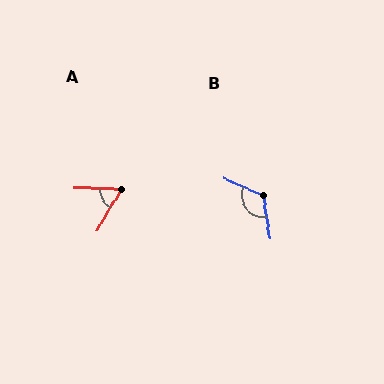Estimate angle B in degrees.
Approximately 123 degrees.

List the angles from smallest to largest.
A (62°), B (123°).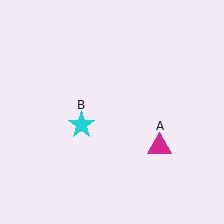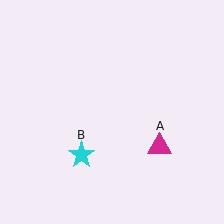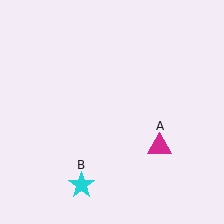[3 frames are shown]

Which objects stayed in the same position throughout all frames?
Magenta triangle (object A) remained stationary.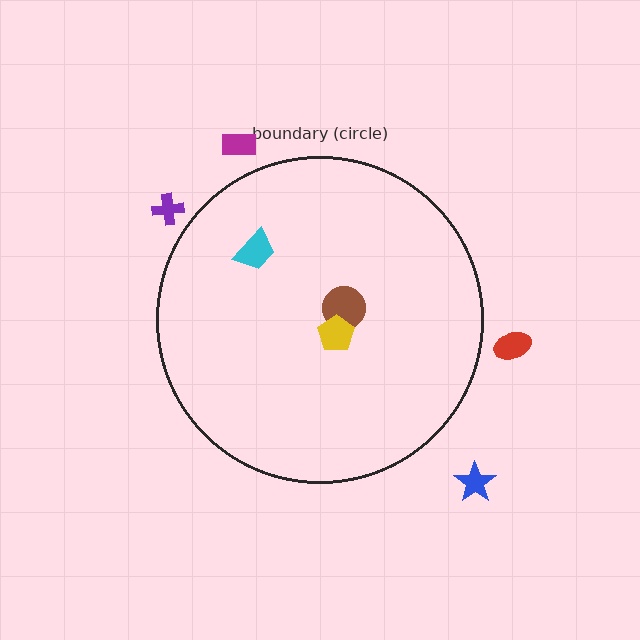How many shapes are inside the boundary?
3 inside, 4 outside.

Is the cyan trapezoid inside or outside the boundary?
Inside.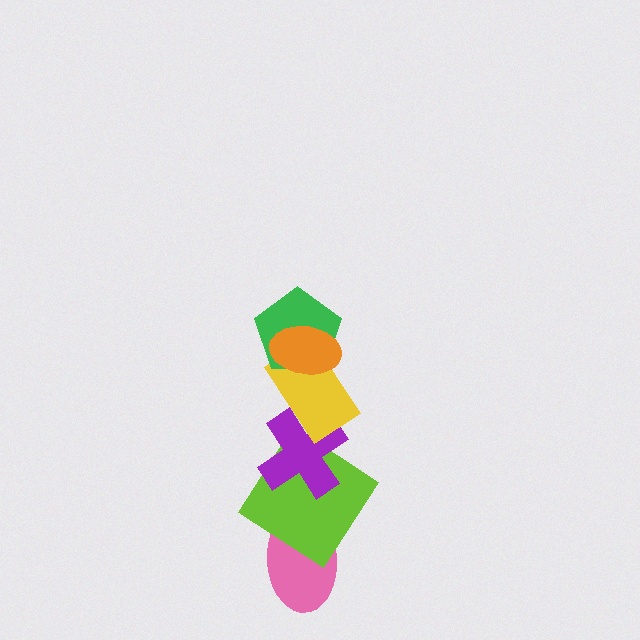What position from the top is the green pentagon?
The green pentagon is 2nd from the top.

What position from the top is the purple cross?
The purple cross is 4th from the top.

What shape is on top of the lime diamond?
The purple cross is on top of the lime diamond.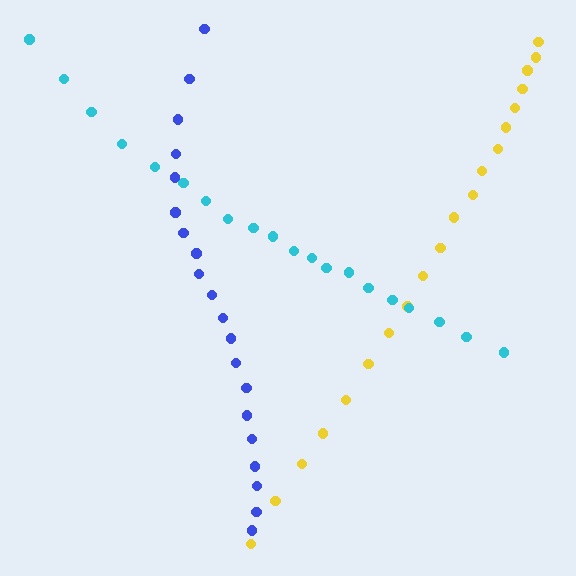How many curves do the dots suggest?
There are 3 distinct paths.